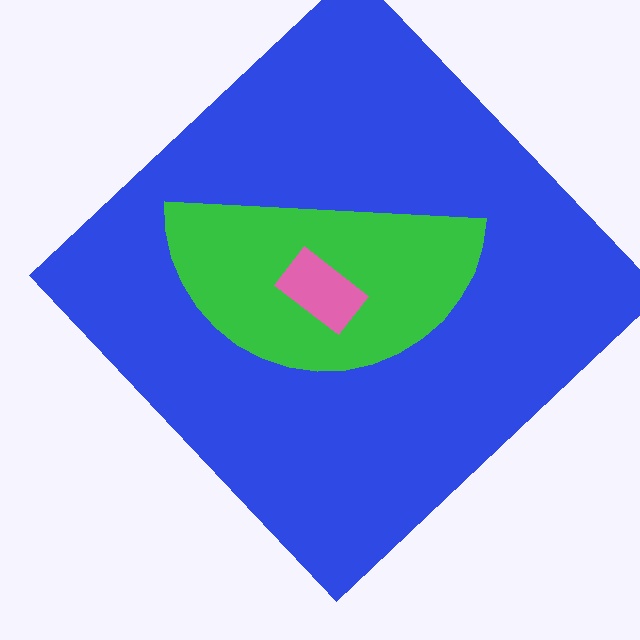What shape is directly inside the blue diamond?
The green semicircle.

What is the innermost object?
The pink rectangle.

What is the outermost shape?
The blue diamond.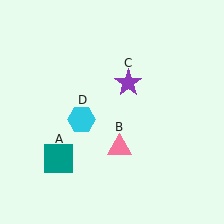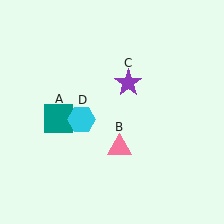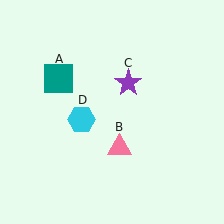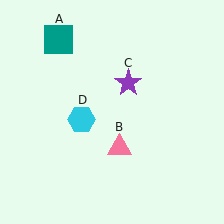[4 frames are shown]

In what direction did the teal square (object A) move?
The teal square (object A) moved up.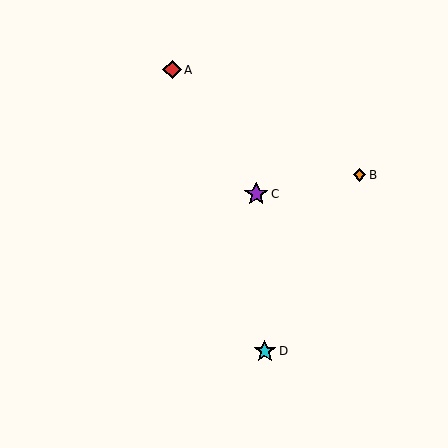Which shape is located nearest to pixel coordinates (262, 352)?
The cyan star (labeled D) at (265, 351) is nearest to that location.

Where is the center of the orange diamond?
The center of the orange diamond is at (360, 175).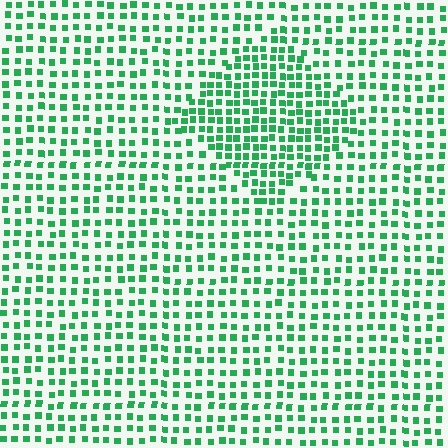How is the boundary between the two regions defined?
The boundary is defined by a change in element density (approximately 1.6x ratio). All elements are the same color, size, and shape.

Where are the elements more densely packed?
The elements are more densely packed inside the diamond boundary.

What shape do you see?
I see a diamond.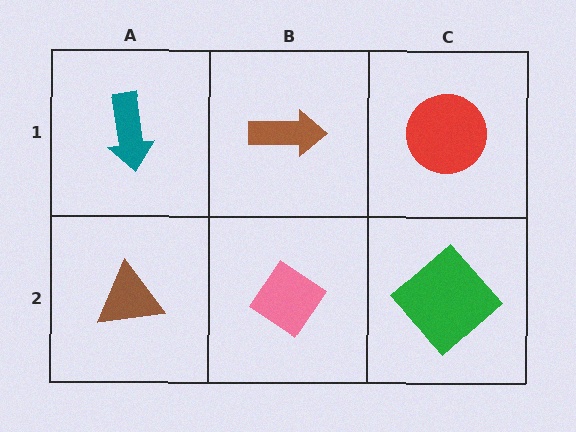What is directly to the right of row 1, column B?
A red circle.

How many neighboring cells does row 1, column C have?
2.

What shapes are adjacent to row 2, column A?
A teal arrow (row 1, column A), a pink diamond (row 2, column B).